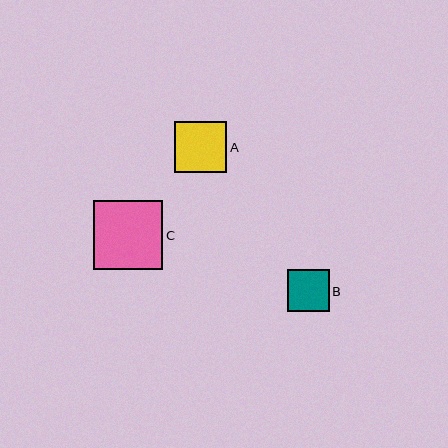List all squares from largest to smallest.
From largest to smallest: C, A, B.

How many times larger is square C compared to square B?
Square C is approximately 1.6 times the size of square B.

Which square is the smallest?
Square B is the smallest with a size of approximately 42 pixels.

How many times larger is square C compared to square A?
Square C is approximately 1.3 times the size of square A.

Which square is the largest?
Square C is the largest with a size of approximately 69 pixels.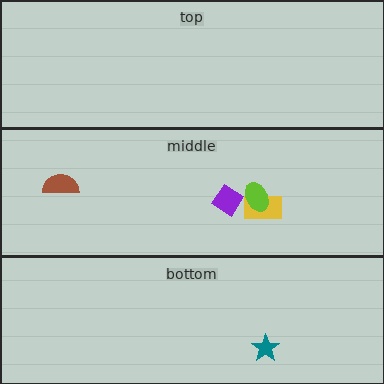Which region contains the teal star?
The bottom region.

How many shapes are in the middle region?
4.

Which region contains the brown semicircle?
The middle region.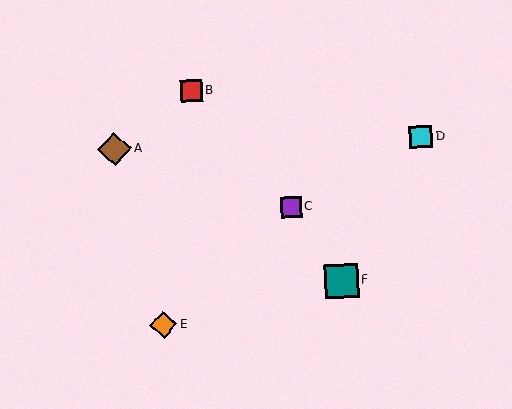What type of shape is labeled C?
Shape C is a purple square.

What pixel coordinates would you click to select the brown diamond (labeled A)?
Click at (114, 149) to select the brown diamond A.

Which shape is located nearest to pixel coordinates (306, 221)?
The purple square (labeled C) at (291, 207) is nearest to that location.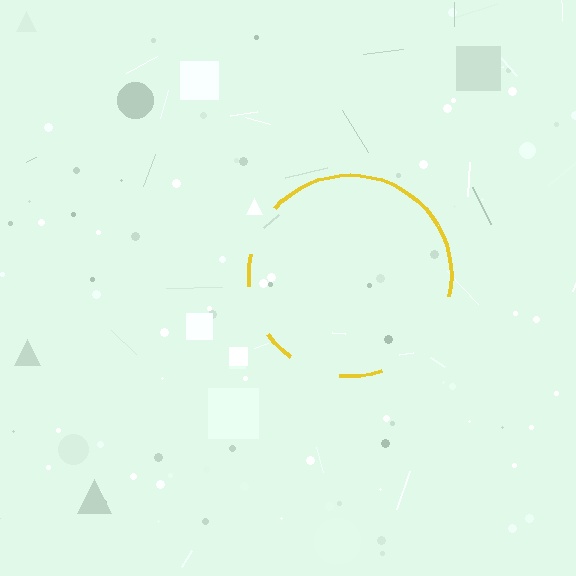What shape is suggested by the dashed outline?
The dashed outline suggests a circle.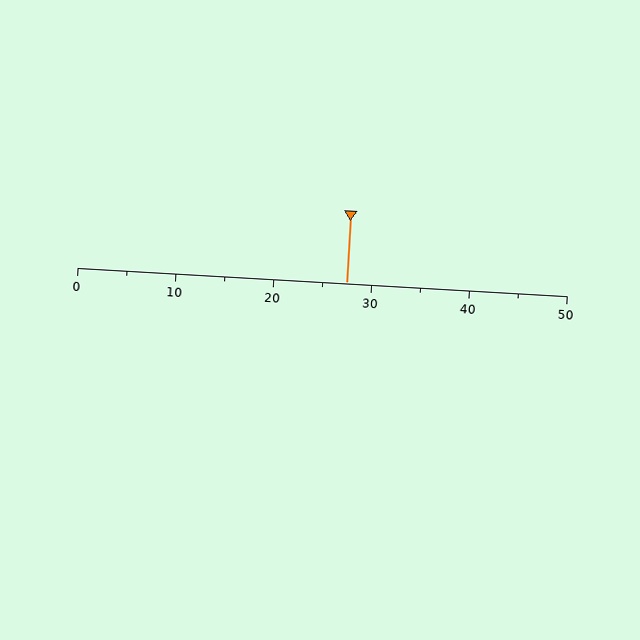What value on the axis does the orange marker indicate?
The marker indicates approximately 27.5.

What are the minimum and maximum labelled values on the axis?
The axis runs from 0 to 50.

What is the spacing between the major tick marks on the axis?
The major ticks are spaced 10 apart.